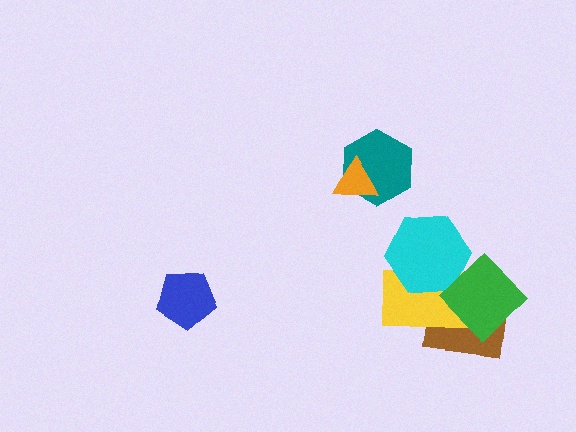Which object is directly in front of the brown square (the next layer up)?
The yellow rectangle is directly in front of the brown square.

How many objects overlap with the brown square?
3 objects overlap with the brown square.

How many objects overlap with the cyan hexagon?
3 objects overlap with the cyan hexagon.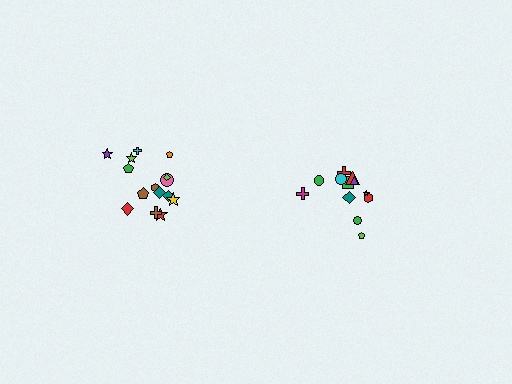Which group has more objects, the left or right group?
The left group.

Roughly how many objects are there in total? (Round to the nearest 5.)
Roughly 25 objects in total.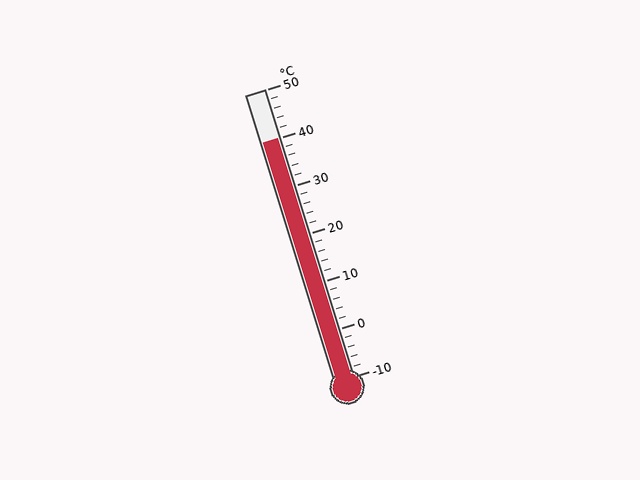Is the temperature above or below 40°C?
The temperature is at 40°C.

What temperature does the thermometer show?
The thermometer shows approximately 40°C.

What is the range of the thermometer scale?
The thermometer scale ranges from -10°C to 50°C.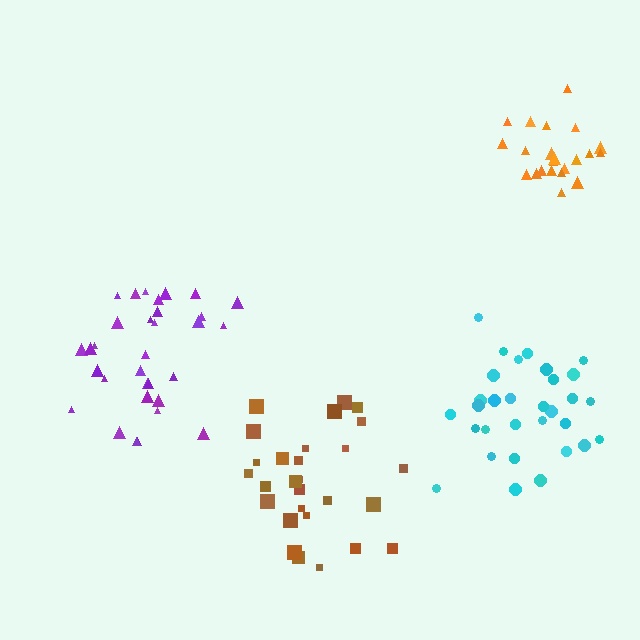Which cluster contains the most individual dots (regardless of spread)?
Purple (32).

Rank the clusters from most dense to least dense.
orange, purple, brown, cyan.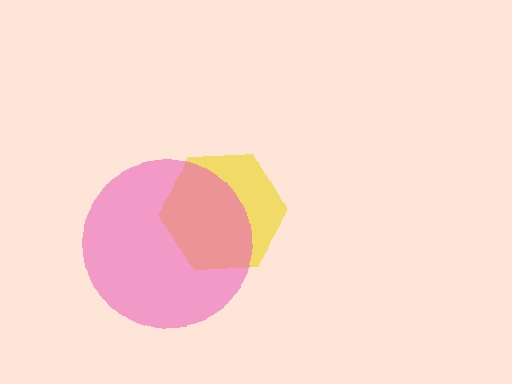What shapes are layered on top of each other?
The layered shapes are: a yellow hexagon, a pink circle.